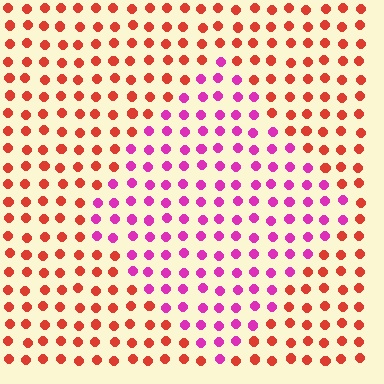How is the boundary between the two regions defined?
The boundary is defined purely by a slight shift in hue (about 53 degrees). Spacing, size, and orientation are identical on both sides.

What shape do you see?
I see a diamond.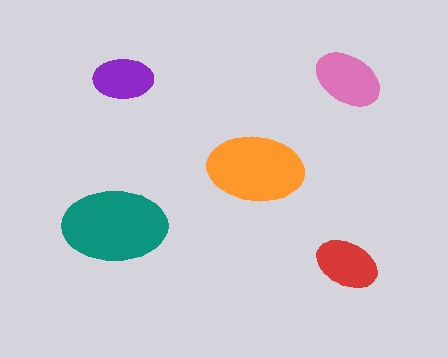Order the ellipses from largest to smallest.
the teal one, the orange one, the pink one, the red one, the purple one.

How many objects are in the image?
There are 5 objects in the image.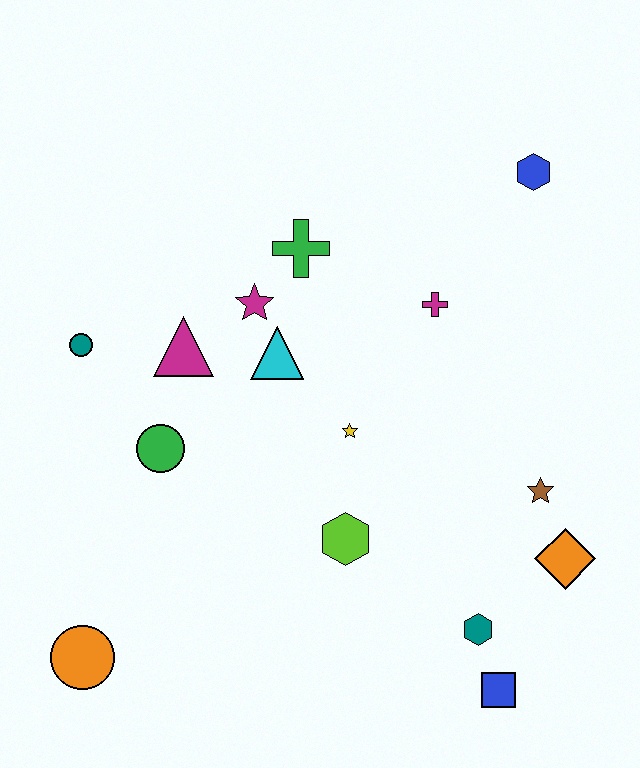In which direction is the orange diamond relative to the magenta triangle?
The orange diamond is to the right of the magenta triangle.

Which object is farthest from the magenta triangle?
The blue square is farthest from the magenta triangle.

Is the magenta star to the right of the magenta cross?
No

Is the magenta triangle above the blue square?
Yes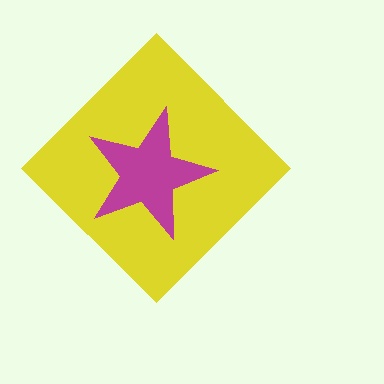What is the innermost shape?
The magenta star.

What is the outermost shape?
The yellow diamond.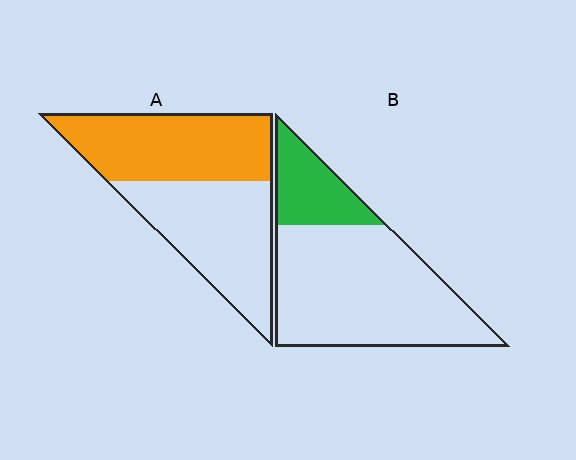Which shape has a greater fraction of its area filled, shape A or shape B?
Shape A.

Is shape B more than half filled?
No.